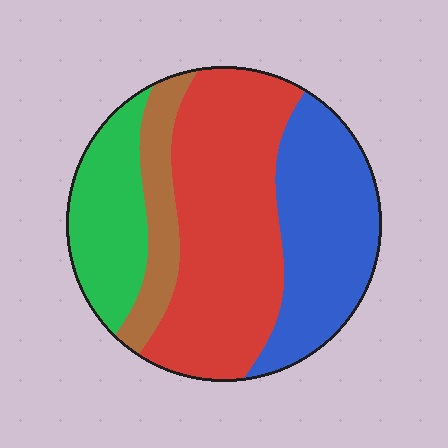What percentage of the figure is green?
Green covers 18% of the figure.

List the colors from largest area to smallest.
From largest to smallest: red, blue, green, brown.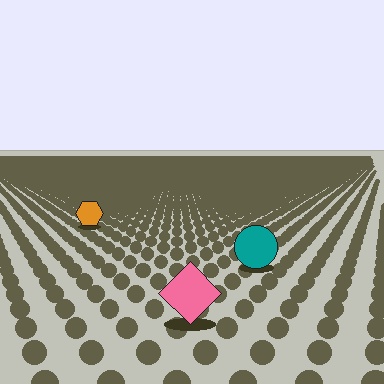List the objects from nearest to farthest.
From nearest to farthest: the pink diamond, the teal circle, the orange hexagon.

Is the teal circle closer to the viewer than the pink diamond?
No. The pink diamond is closer — you can tell from the texture gradient: the ground texture is coarser near it.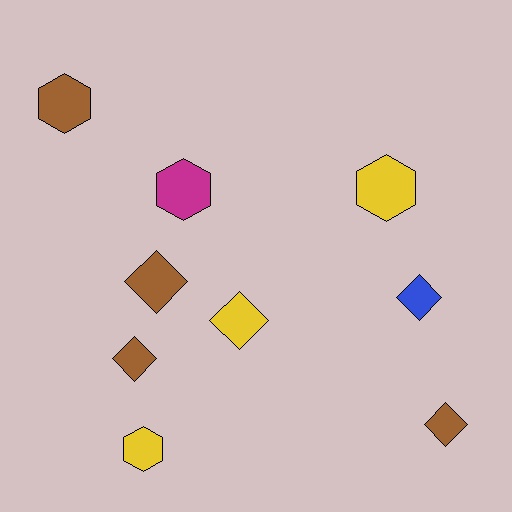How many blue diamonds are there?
There is 1 blue diamond.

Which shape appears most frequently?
Diamond, with 5 objects.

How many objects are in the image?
There are 9 objects.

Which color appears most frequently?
Brown, with 4 objects.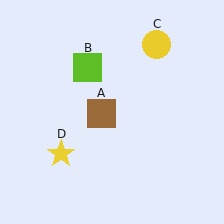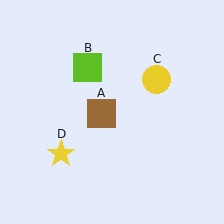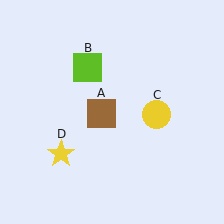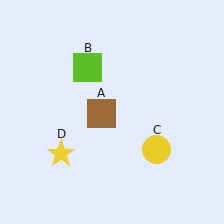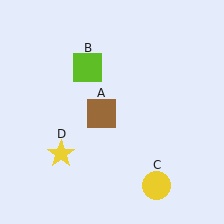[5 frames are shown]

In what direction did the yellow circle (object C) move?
The yellow circle (object C) moved down.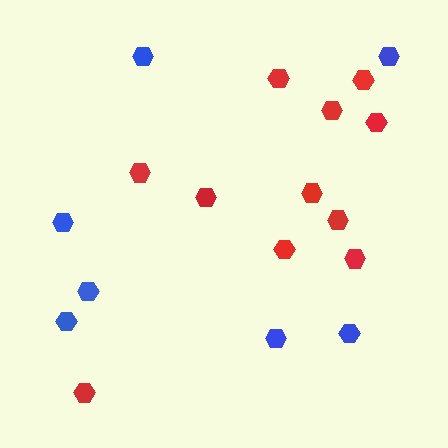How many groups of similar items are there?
There are 2 groups: one group of red hexagons (11) and one group of blue hexagons (7).